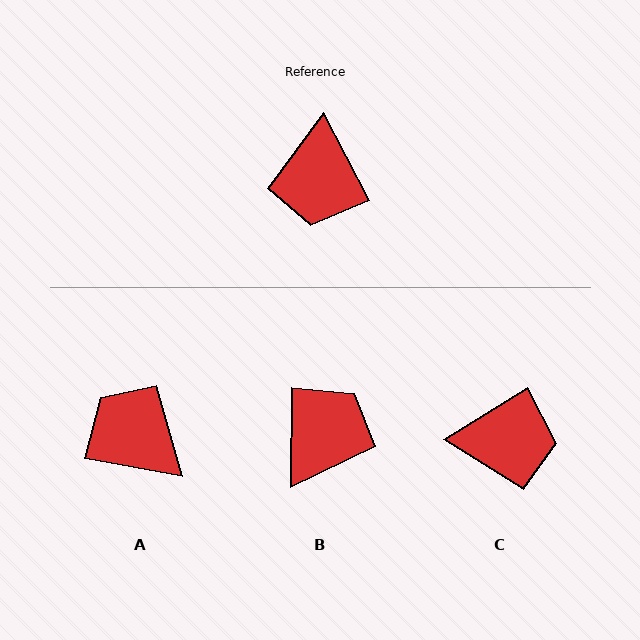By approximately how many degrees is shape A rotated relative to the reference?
Approximately 127 degrees clockwise.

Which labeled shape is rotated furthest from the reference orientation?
B, about 152 degrees away.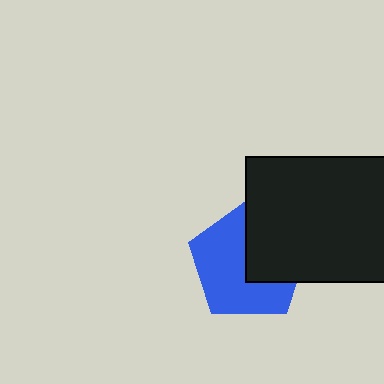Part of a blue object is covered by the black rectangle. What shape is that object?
It is a pentagon.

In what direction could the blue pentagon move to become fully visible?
The blue pentagon could move left. That would shift it out from behind the black rectangle entirely.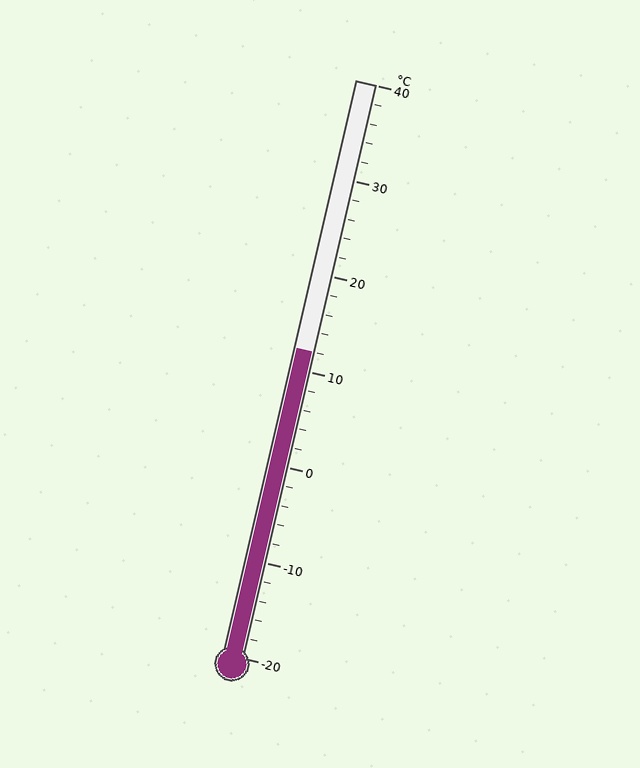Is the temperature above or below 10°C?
The temperature is above 10°C.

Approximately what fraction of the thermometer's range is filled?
The thermometer is filled to approximately 55% of its range.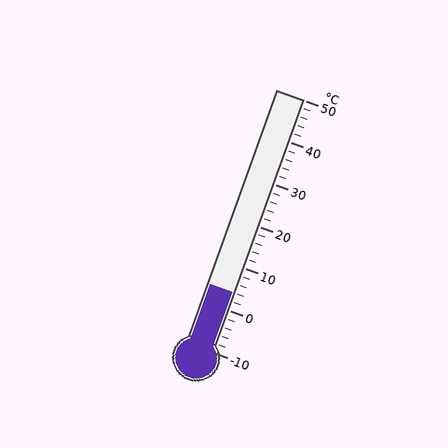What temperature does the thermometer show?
The thermometer shows approximately 4°C.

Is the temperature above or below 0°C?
The temperature is above 0°C.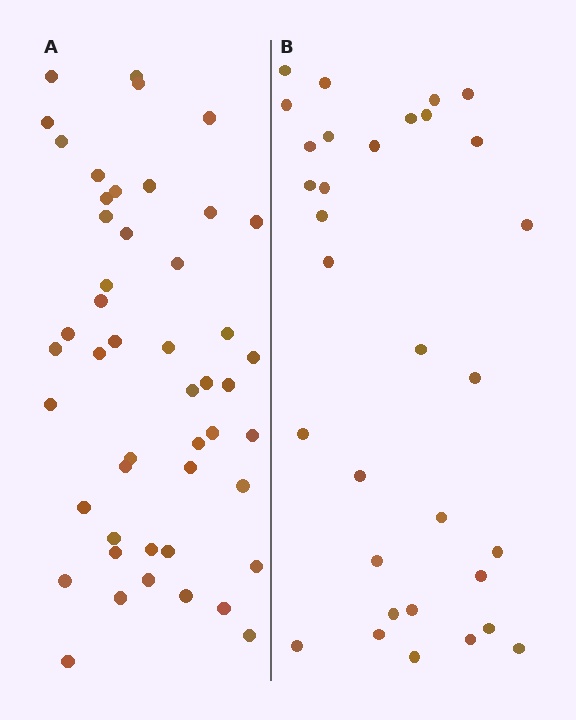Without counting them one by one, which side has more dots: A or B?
Region A (the left region) has more dots.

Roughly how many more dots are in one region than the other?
Region A has approximately 15 more dots than region B.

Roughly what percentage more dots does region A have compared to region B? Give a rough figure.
About 50% more.